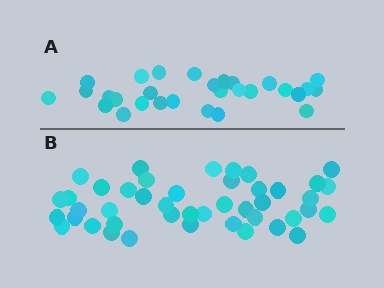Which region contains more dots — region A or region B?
Region B (the bottom region) has more dots.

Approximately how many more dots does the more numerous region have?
Region B has approximately 15 more dots than region A.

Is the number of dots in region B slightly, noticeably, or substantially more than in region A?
Region B has substantially more. The ratio is roughly 1.5 to 1.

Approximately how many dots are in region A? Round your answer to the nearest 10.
About 30 dots. (The exact count is 29, which rounds to 30.)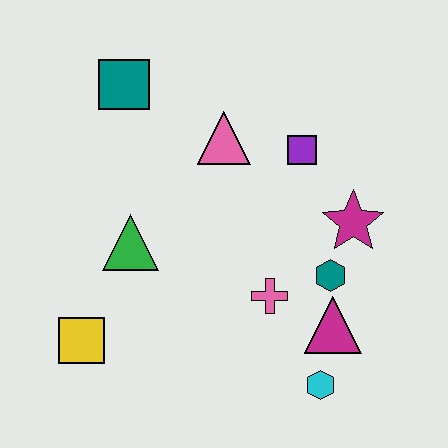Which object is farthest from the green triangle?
The cyan hexagon is farthest from the green triangle.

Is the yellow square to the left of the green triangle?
Yes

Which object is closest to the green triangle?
The yellow square is closest to the green triangle.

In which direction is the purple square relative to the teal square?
The purple square is to the right of the teal square.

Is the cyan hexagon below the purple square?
Yes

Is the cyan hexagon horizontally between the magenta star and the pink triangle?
Yes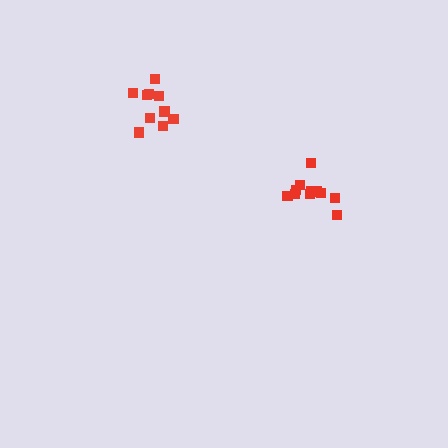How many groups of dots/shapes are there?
There are 2 groups.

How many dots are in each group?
Group 1: 10 dots, Group 2: 11 dots (21 total).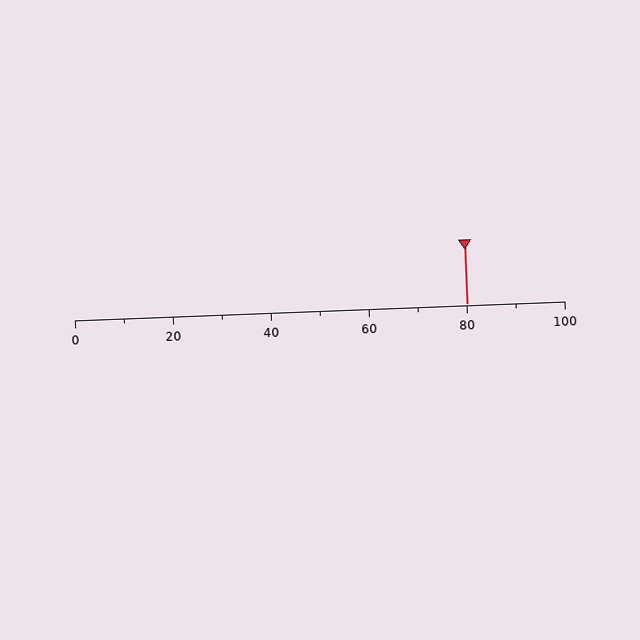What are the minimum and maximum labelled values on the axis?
The axis runs from 0 to 100.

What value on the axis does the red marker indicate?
The marker indicates approximately 80.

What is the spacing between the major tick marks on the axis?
The major ticks are spaced 20 apart.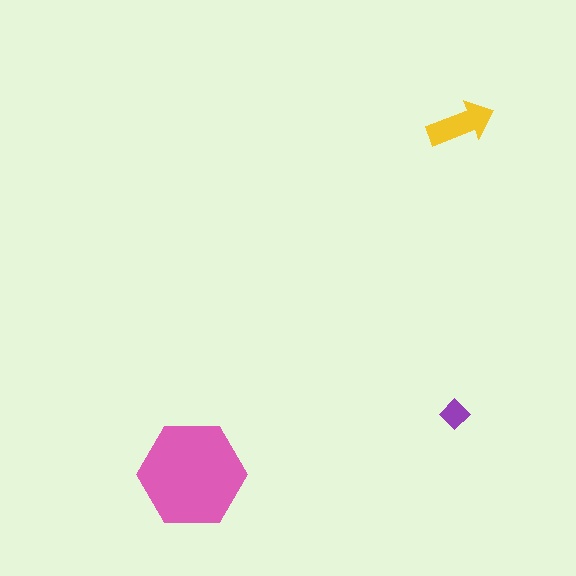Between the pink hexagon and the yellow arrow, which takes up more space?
The pink hexagon.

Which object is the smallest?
The purple diamond.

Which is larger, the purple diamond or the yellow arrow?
The yellow arrow.